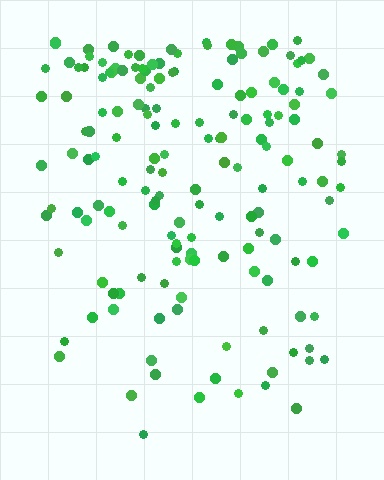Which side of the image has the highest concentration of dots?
The top.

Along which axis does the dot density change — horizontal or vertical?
Vertical.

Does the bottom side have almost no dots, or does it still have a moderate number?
Still a moderate number, just noticeably fewer than the top.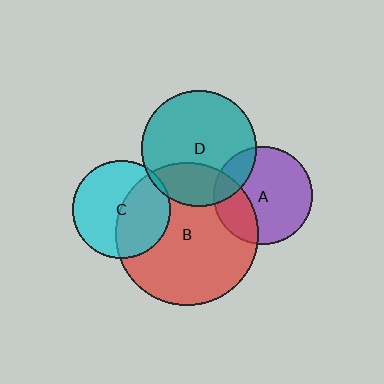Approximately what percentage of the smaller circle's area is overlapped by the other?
Approximately 20%.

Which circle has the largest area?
Circle B (red).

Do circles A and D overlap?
Yes.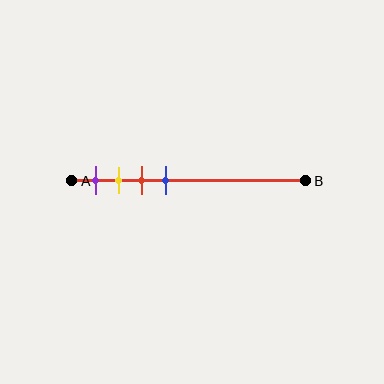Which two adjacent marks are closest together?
The yellow and red marks are the closest adjacent pair.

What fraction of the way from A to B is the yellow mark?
The yellow mark is approximately 20% (0.2) of the way from A to B.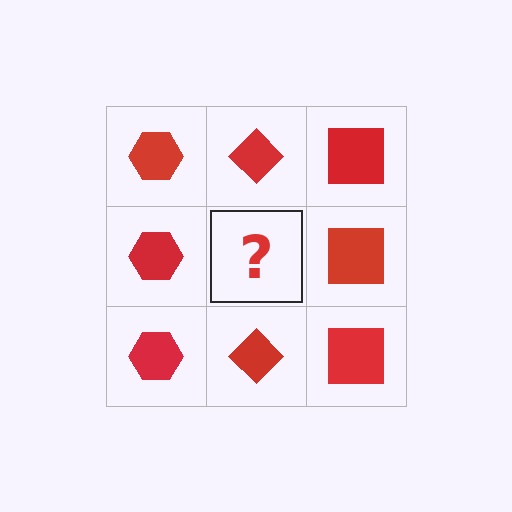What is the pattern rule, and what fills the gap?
The rule is that each column has a consistent shape. The gap should be filled with a red diamond.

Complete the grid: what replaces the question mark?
The question mark should be replaced with a red diamond.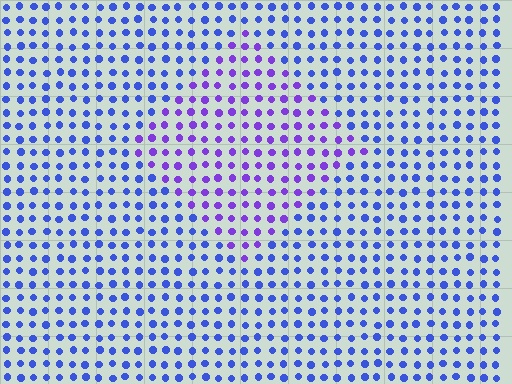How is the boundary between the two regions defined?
The boundary is defined purely by a slight shift in hue (about 37 degrees). Spacing, size, and orientation are identical on both sides.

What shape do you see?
I see a diamond.